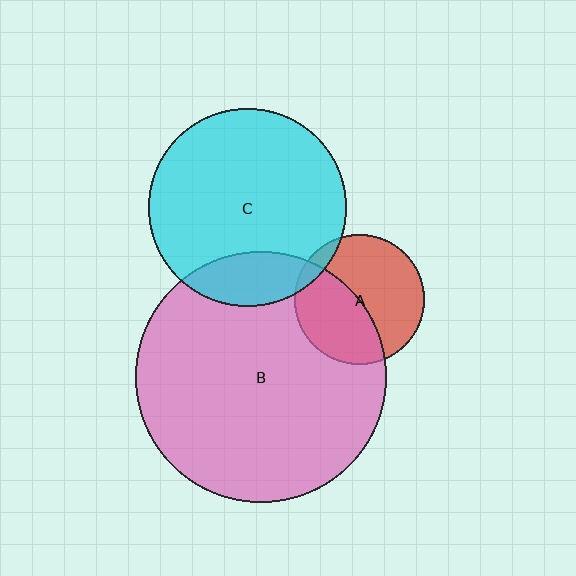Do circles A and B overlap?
Yes.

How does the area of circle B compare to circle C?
Approximately 1.6 times.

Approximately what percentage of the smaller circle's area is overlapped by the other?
Approximately 45%.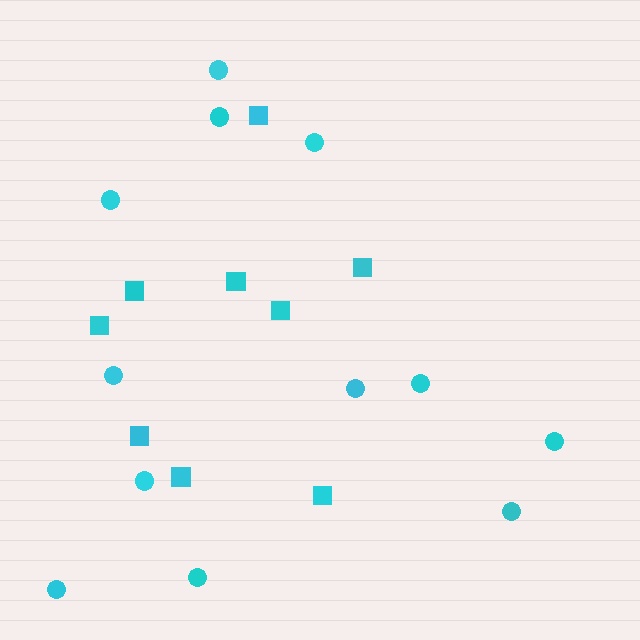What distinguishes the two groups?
There are 2 groups: one group of circles (12) and one group of squares (9).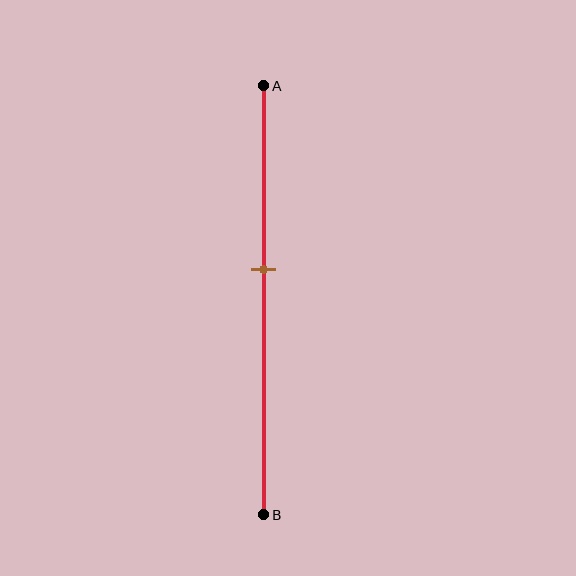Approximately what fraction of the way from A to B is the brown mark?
The brown mark is approximately 45% of the way from A to B.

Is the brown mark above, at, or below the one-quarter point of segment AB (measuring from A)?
The brown mark is below the one-quarter point of segment AB.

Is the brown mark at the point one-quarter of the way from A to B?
No, the mark is at about 45% from A, not at the 25% one-quarter point.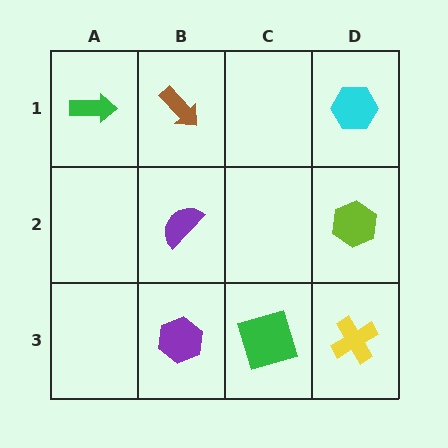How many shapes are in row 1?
3 shapes.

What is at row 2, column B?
A purple semicircle.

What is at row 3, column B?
A purple hexagon.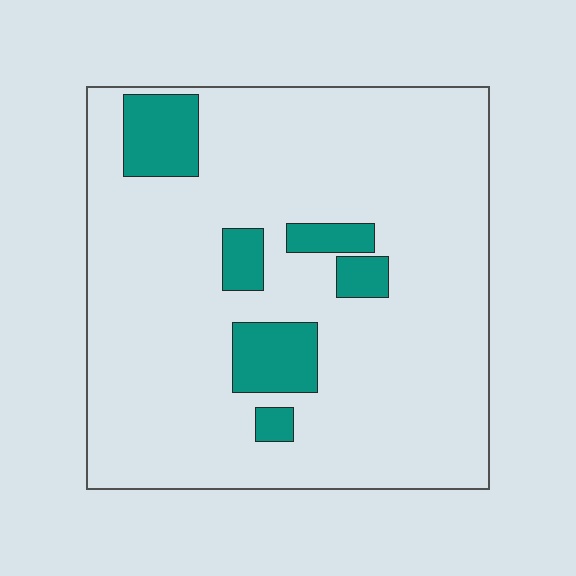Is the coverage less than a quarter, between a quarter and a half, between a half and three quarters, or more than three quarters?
Less than a quarter.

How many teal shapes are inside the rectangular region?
6.